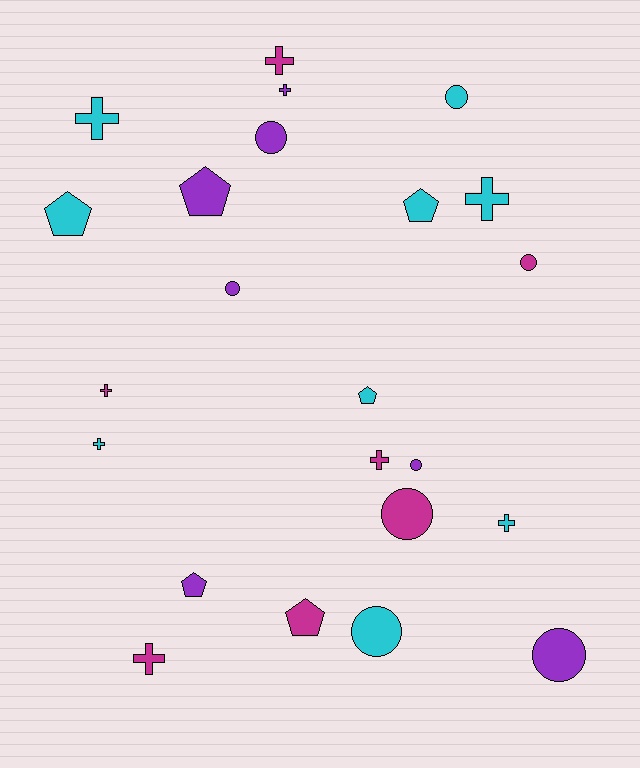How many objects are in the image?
There are 23 objects.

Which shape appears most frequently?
Cross, with 9 objects.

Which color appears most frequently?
Cyan, with 9 objects.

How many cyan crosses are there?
There are 4 cyan crosses.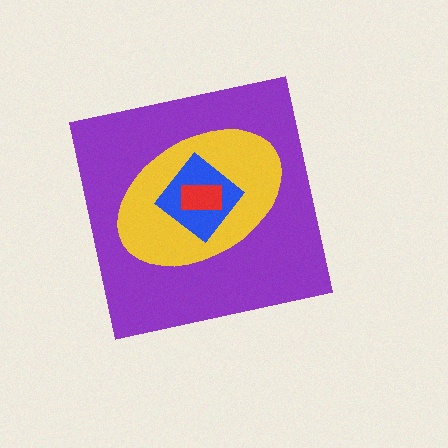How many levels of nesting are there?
4.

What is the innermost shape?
The red rectangle.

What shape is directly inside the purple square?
The yellow ellipse.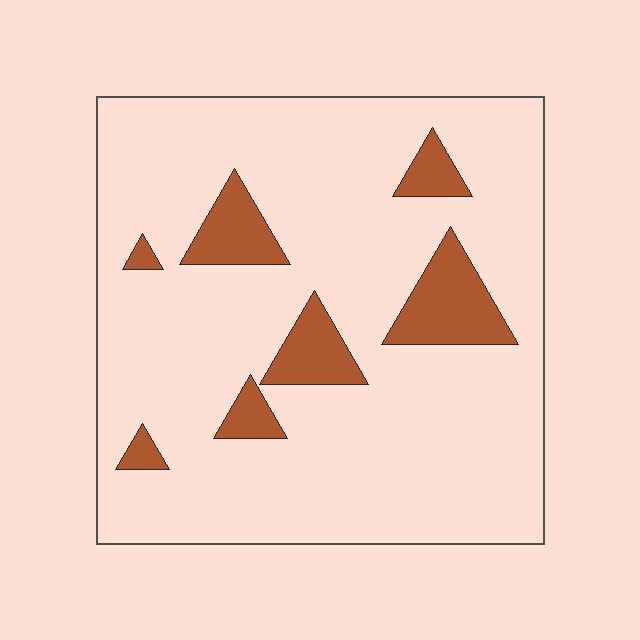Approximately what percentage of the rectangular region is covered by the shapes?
Approximately 15%.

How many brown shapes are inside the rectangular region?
7.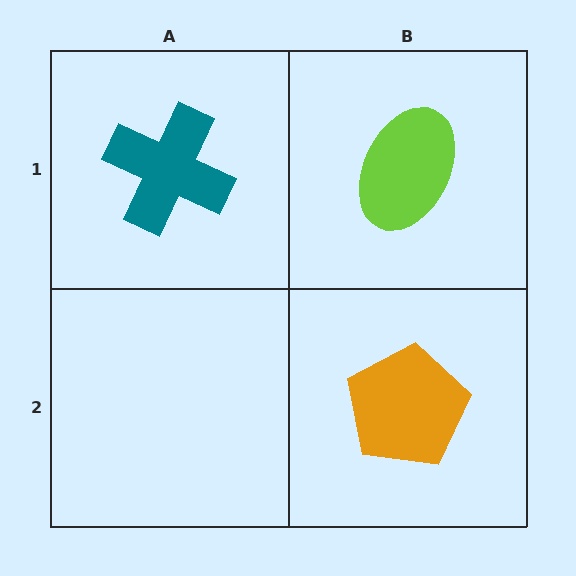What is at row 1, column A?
A teal cross.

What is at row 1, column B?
A lime ellipse.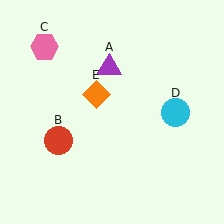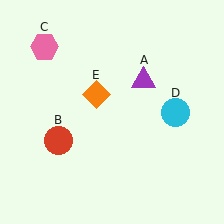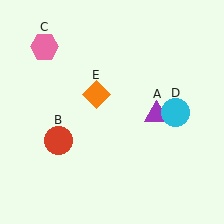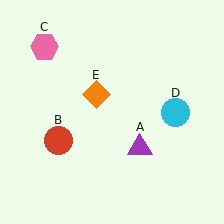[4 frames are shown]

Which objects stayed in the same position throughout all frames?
Red circle (object B) and pink hexagon (object C) and cyan circle (object D) and orange diamond (object E) remained stationary.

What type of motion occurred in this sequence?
The purple triangle (object A) rotated clockwise around the center of the scene.